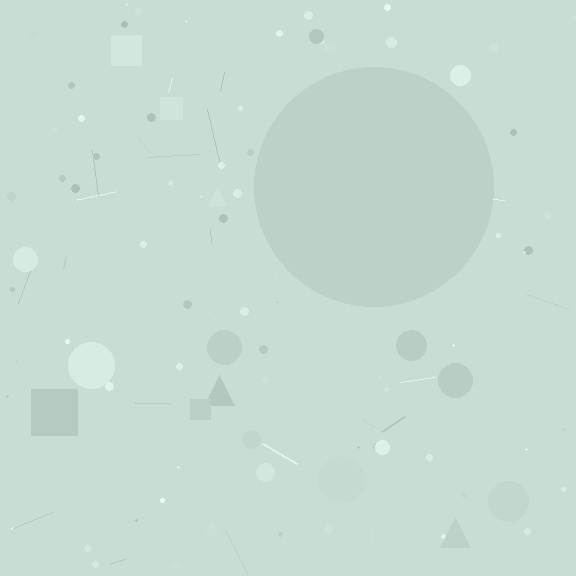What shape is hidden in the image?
A circle is hidden in the image.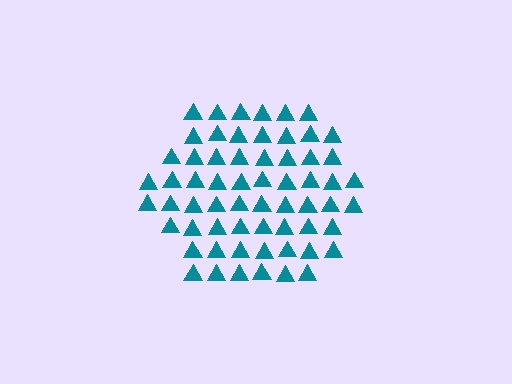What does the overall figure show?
The overall figure shows a hexagon.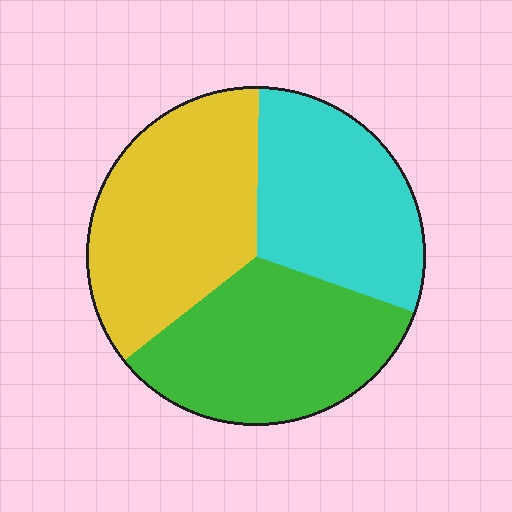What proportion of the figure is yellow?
Yellow covers 36% of the figure.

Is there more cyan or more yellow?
Yellow.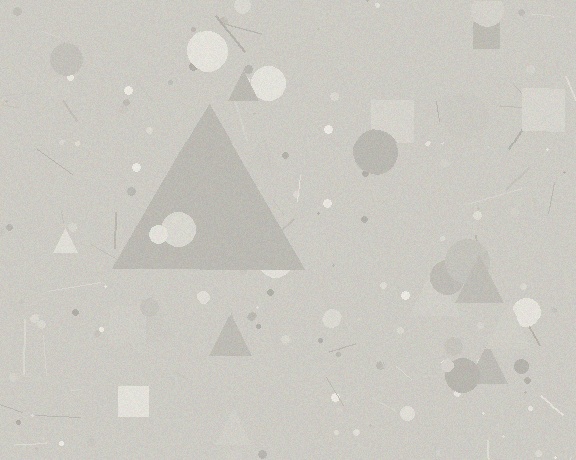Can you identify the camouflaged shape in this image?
The camouflaged shape is a triangle.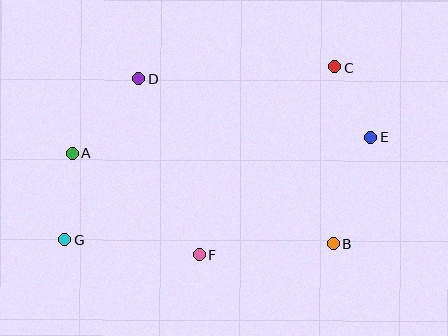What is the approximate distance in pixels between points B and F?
The distance between B and F is approximately 135 pixels.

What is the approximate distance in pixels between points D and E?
The distance between D and E is approximately 239 pixels.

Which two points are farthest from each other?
Points E and G are farthest from each other.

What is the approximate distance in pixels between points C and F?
The distance between C and F is approximately 232 pixels.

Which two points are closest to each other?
Points C and E are closest to each other.